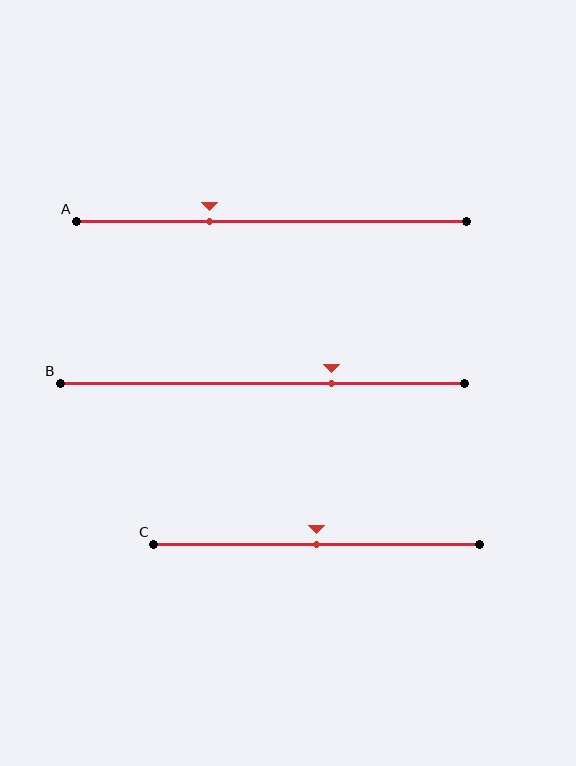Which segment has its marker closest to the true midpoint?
Segment C has its marker closest to the true midpoint.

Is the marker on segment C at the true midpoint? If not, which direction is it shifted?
Yes, the marker on segment C is at the true midpoint.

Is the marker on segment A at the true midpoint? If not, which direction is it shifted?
No, the marker on segment A is shifted to the left by about 16% of the segment length.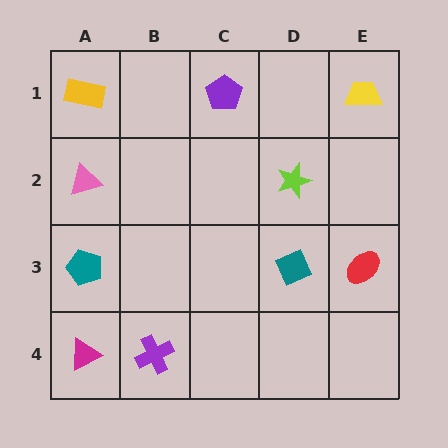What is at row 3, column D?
A teal diamond.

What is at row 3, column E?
A red ellipse.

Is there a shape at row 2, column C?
No, that cell is empty.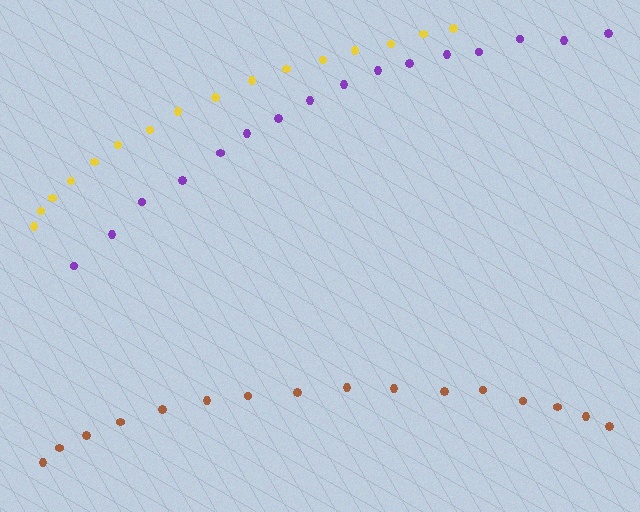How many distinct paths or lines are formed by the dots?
There are 3 distinct paths.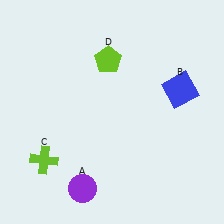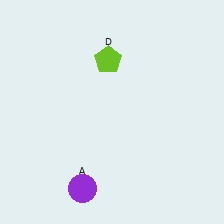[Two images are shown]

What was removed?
The blue square (B), the lime cross (C) were removed in Image 2.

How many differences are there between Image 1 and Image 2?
There are 2 differences between the two images.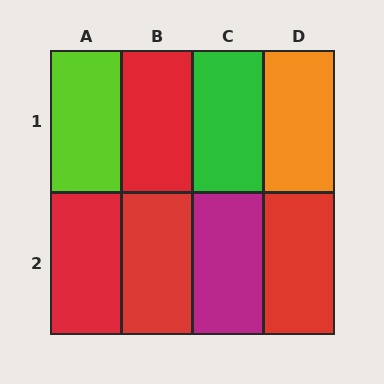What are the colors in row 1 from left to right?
Lime, red, green, orange.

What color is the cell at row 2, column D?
Red.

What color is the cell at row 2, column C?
Magenta.